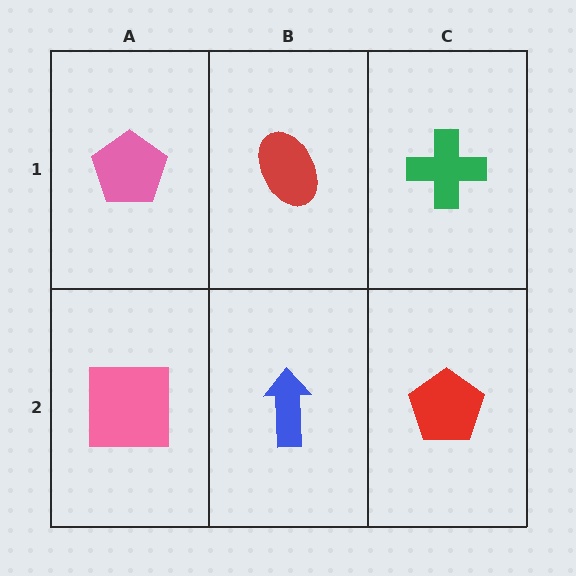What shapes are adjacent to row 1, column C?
A red pentagon (row 2, column C), a red ellipse (row 1, column B).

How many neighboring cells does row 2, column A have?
2.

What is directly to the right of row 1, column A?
A red ellipse.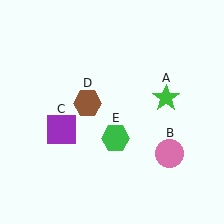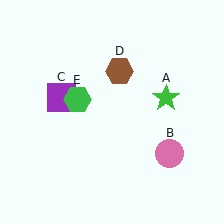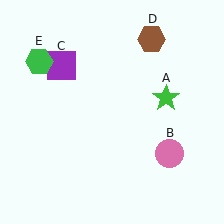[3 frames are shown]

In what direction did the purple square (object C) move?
The purple square (object C) moved up.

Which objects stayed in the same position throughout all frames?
Green star (object A) and pink circle (object B) remained stationary.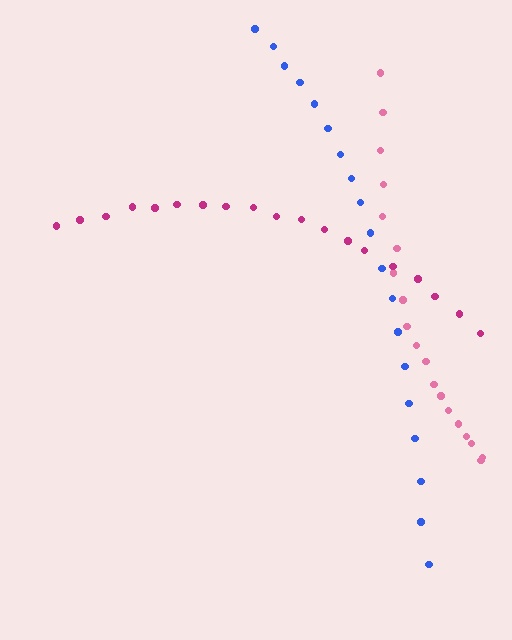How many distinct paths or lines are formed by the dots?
There are 3 distinct paths.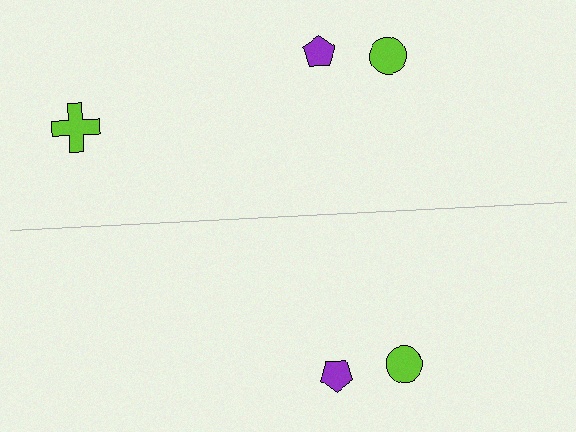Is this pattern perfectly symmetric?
No, the pattern is not perfectly symmetric. A lime cross is missing from the bottom side.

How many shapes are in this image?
There are 5 shapes in this image.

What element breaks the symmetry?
A lime cross is missing from the bottom side.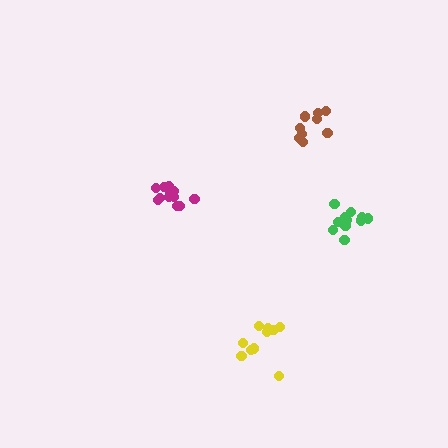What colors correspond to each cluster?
The clusters are colored: yellow, magenta, green, brown.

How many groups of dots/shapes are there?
There are 4 groups.